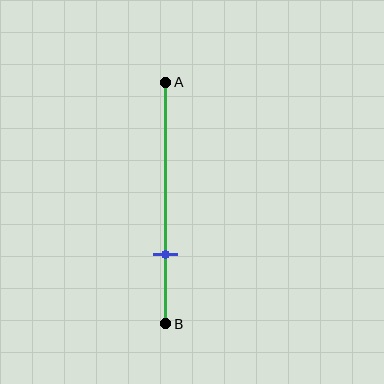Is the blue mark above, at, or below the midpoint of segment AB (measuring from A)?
The blue mark is below the midpoint of segment AB.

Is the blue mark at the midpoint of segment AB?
No, the mark is at about 70% from A, not at the 50% midpoint.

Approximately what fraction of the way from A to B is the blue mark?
The blue mark is approximately 70% of the way from A to B.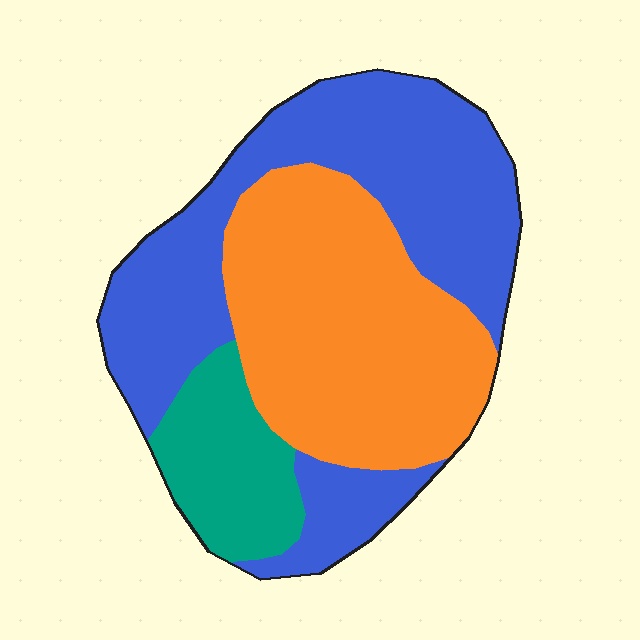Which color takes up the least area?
Teal, at roughly 15%.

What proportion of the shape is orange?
Orange takes up about two fifths (2/5) of the shape.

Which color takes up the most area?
Blue, at roughly 45%.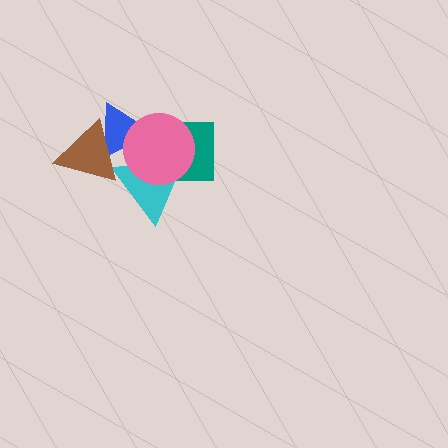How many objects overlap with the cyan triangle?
4 objects overlap with the cyan triangle.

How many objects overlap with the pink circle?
3 objects overlap with the pink circle.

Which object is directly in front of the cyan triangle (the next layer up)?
The brown triangle is directly in front of the cyan triangle.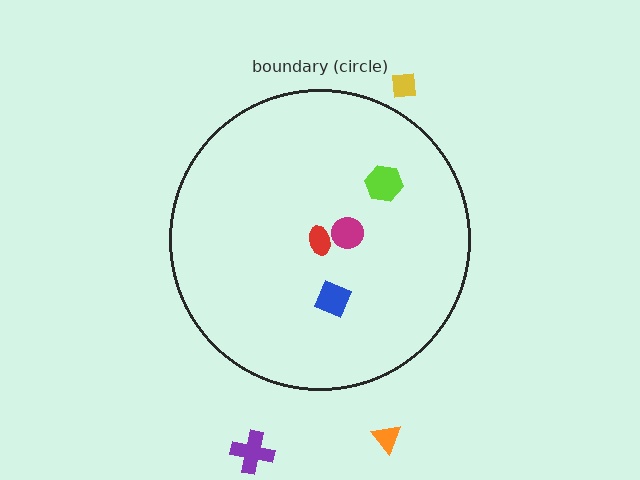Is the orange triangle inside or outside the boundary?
Outside.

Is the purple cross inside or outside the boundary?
Outside.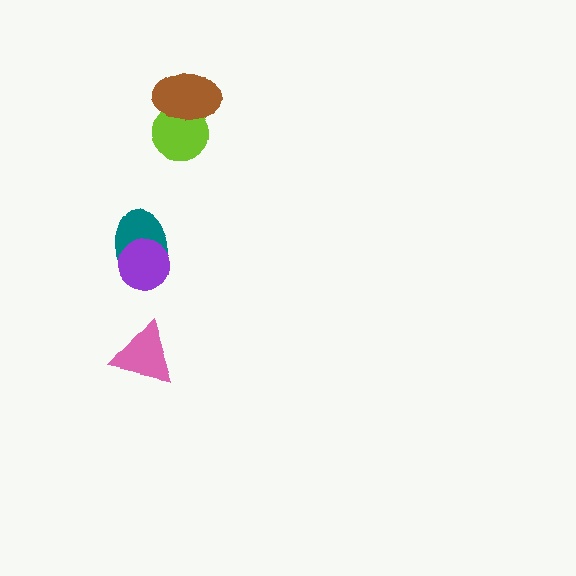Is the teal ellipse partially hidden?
Yes, it is partially covered by another shape.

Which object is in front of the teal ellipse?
The purple circle is in front of the teal ellipse.